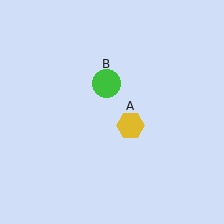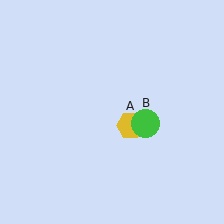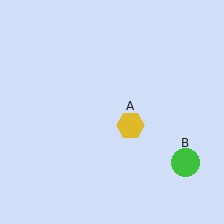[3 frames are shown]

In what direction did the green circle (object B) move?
The green circle (object B) moved down and to the right.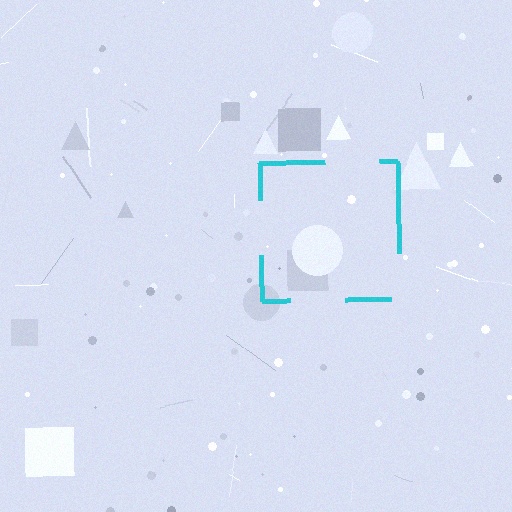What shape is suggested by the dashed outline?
The dashed outline suggests a square.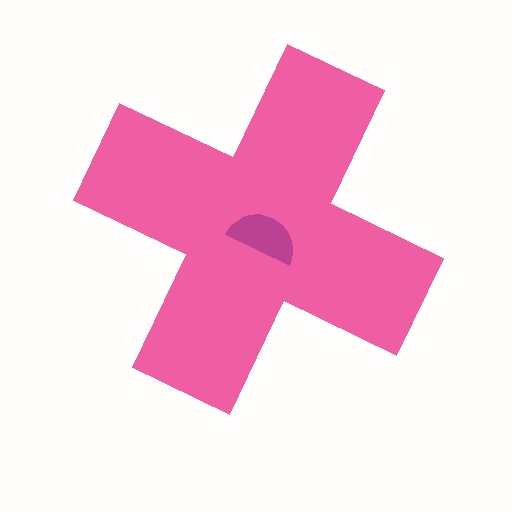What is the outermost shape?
The pink cross.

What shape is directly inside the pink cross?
The magenta semicircle.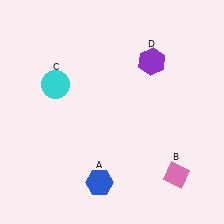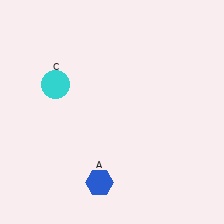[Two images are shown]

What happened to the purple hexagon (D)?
The purple hexagon (D) was removed in Image 2. It was in the top-right area of Image 1.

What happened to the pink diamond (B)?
The pink diamond (B) was removed in Image 2. It was in the bottom-right area of Image 1.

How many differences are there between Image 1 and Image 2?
There are 2 differences between the two images.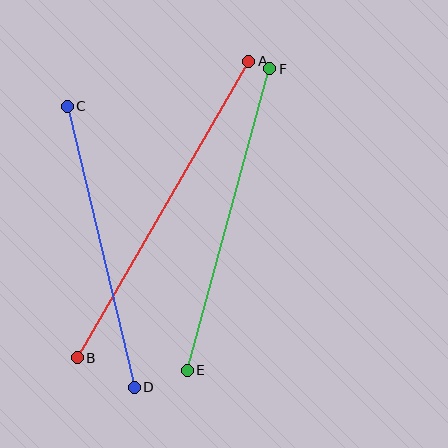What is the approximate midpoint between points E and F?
The midpoint is at approximately (228, 219) pixels.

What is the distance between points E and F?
The distance is approximately 312 pixels.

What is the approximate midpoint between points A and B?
The midpoint is at approximately (163, 210) pixels.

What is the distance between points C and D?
The distance is approximately 289 pixels.